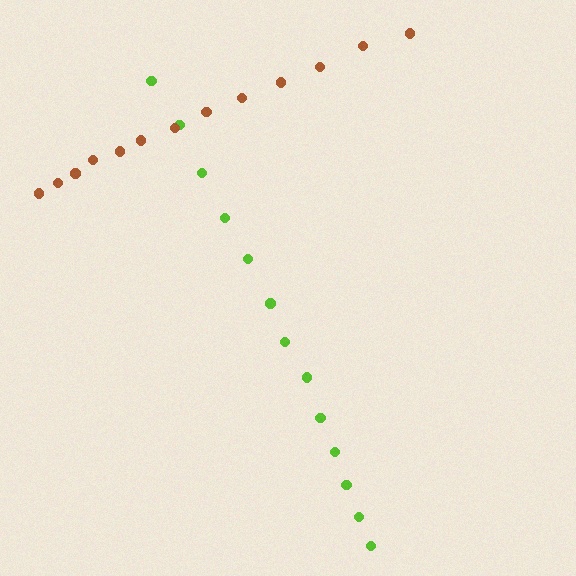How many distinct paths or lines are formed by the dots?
There are 2 distinct paths.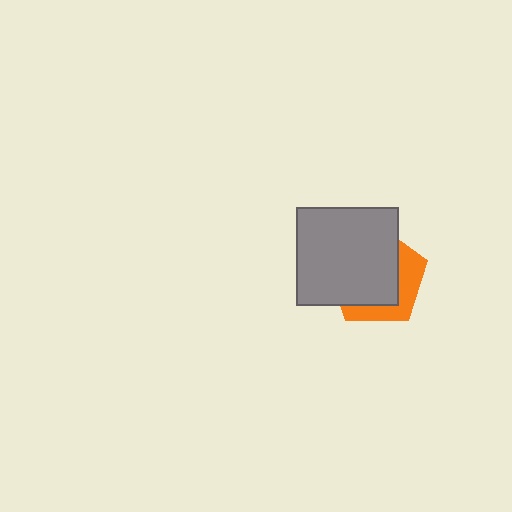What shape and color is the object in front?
The object in front is a gray rectangle.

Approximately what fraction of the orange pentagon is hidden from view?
Roughly 66% of the orange pentagon is hidden behind the gray rectangle.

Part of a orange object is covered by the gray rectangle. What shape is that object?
It is a pentagon.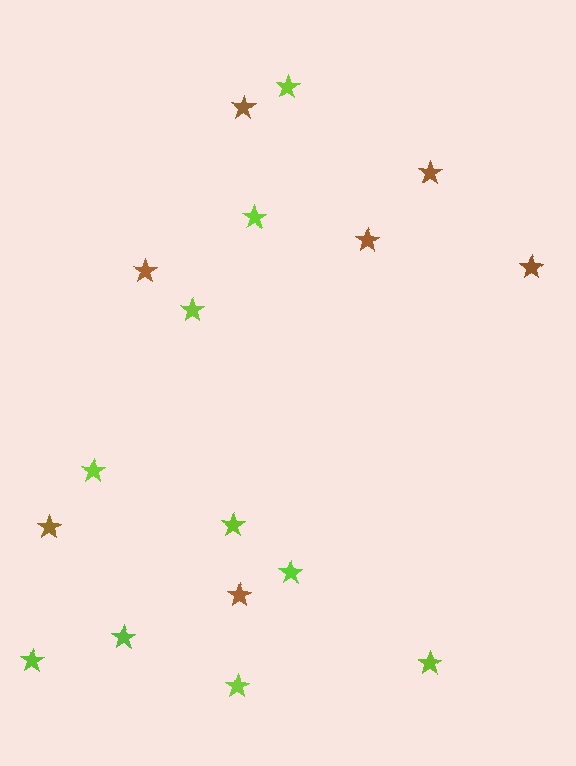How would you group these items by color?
There are 2 groups: one group of brown stars (7) and one group of lime stars (10).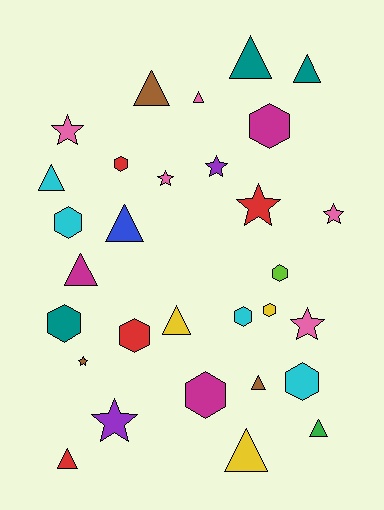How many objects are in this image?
There are 30 objects.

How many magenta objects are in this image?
There are 3 magenta objects.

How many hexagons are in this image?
There are 10 hexagons.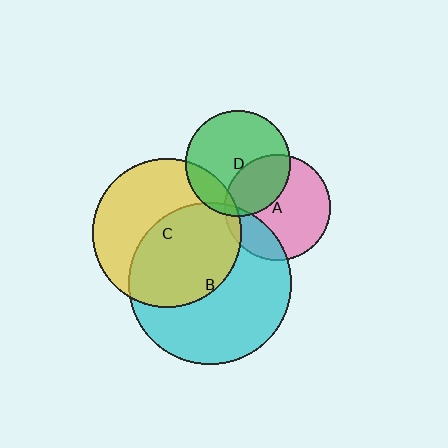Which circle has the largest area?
Circle B (cyan).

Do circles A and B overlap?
Yes.